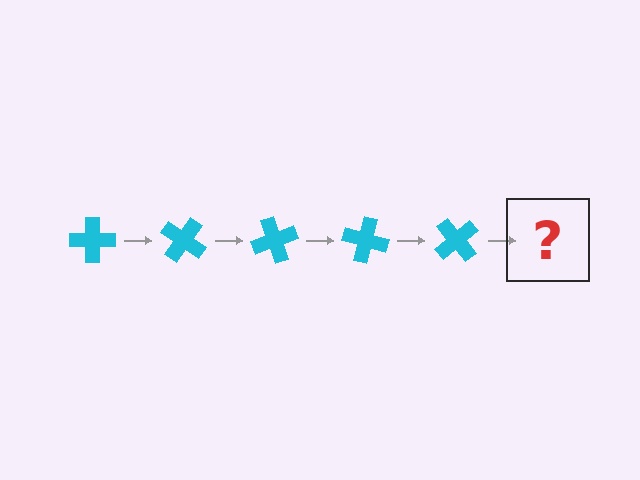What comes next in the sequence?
The next element should be a cyan cross rotated 175 degrees.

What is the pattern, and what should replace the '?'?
The pattern is that the cross rotates 35 degrees each step. The '?' should be a cyan cross rotated 175 degrees.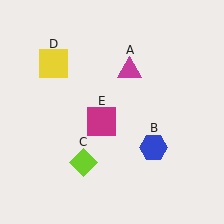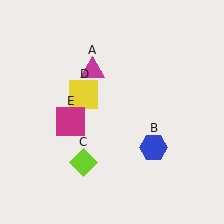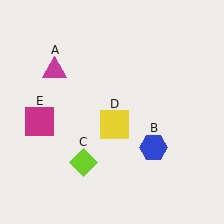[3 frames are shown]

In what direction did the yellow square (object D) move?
The yellow square (object D) moved down and to the right.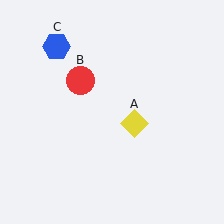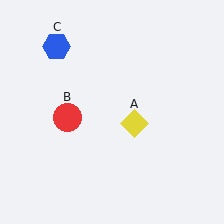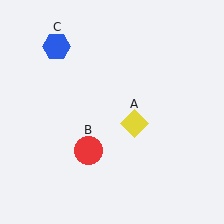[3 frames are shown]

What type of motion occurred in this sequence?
The red circle (object B) rotated counterclockwise around the center of the scene.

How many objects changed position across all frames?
1 object changed position: red circle (object B).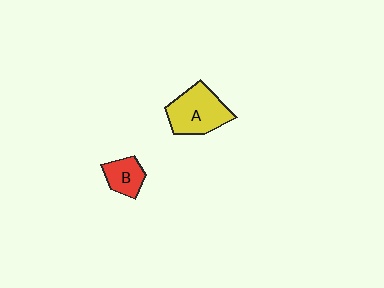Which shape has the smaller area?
Shape B (red).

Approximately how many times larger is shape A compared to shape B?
Approximately 1.9 times.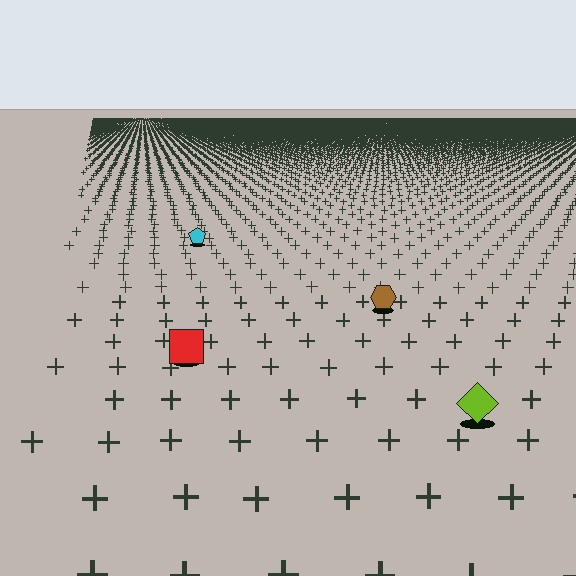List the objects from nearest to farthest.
From nearest to farthest: the lime diamond, the red square, the brown hexagon, the cyan pentagon.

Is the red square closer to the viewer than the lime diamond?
No. The lime diamond is closer — you can tell from the texture gradient: the ground texture is coarser near it.